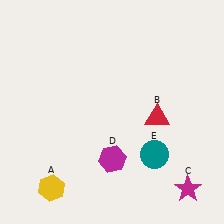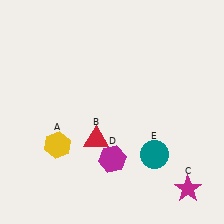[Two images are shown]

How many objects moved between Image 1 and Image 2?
2 objects moved between the two images.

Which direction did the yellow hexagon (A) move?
The yellow hexagon (A) moved up.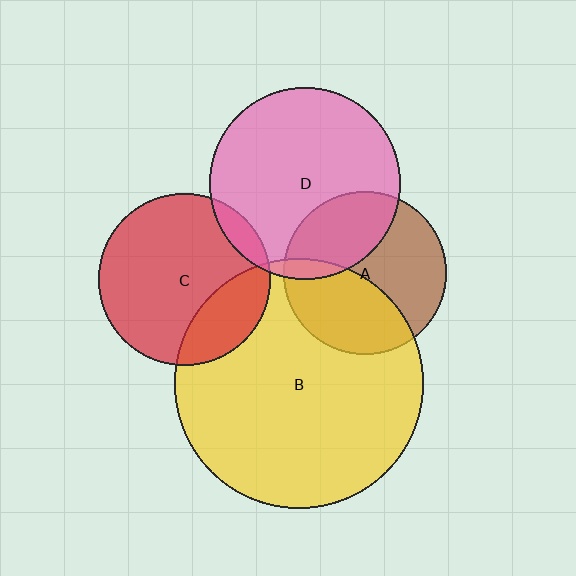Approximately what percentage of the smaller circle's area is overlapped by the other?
Approximately 5%.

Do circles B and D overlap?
Yes.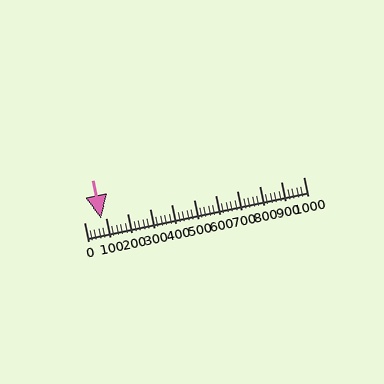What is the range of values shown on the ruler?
The ruler shows values from 0 to 1000.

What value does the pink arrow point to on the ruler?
The pink arrow points to approximately 80.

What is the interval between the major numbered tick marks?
The major tick marks are spaced 100 units apart.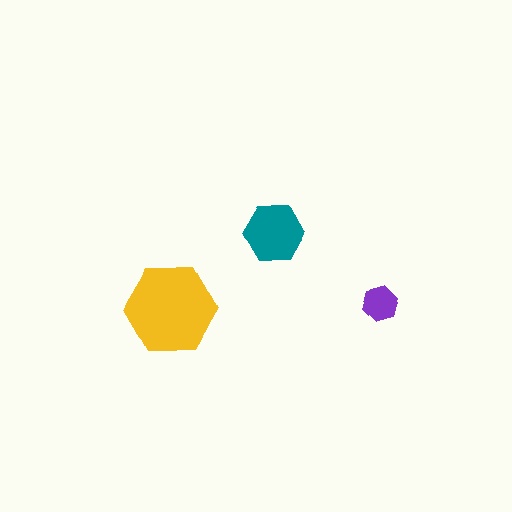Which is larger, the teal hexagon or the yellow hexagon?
The yellow one.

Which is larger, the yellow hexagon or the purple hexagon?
The yellow one.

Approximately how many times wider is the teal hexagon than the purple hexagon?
About 1.5 times wider.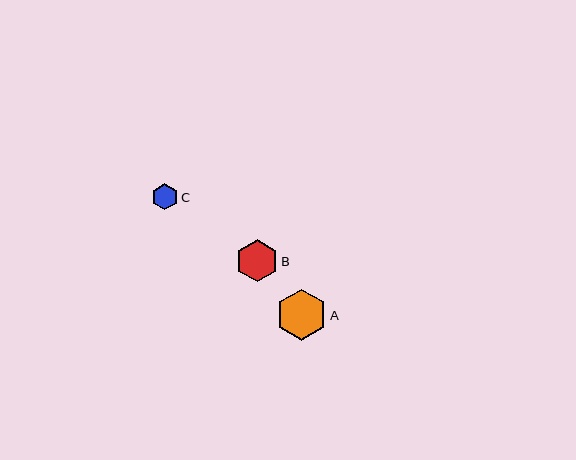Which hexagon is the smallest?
Hexagon C is the smallest with a size of approximately 26 pixels.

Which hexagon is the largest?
Hexagon A is the largest with a size of approximately 51 pixels.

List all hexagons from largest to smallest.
From largest to smallest: A, B, C.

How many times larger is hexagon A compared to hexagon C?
Hexagon A is approximately 1.9 times the size of hexagon C.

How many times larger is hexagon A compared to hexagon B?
Hexagon A is approximately 1.2 times the size of hexagon B.